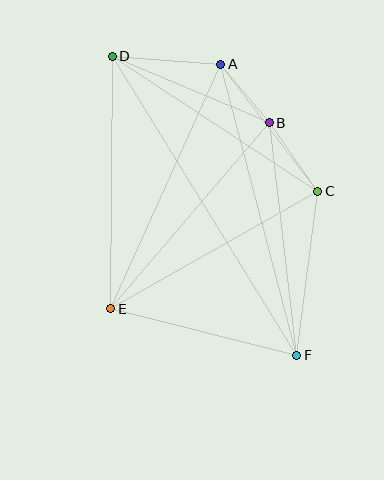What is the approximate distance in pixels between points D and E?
The distance between D and E is approximately 253 pixels.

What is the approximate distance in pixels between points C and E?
The distance between C and E is approximately 238 pixels.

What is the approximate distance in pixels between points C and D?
The distance between C and D is approximately 246 pixels.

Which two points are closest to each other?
Points A and B are closest to each other.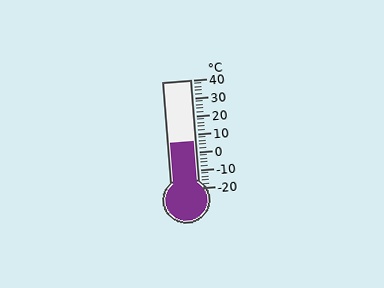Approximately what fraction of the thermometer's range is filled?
The thermometer is filled to approximately 45% of its range.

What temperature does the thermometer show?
The thermometer shows approximately 6°C.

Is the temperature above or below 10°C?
The temperature is below 10°C.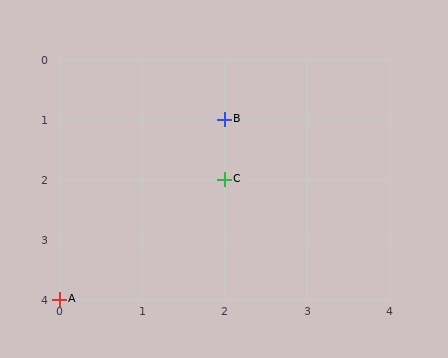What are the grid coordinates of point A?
Point A is at grid coordinates (0, 4).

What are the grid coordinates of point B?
Point B is at grid coordinates (2, 1).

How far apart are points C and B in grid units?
Points C and B are 1 row apart.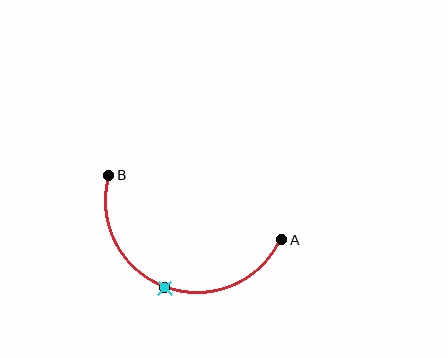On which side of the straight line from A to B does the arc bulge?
The arc bulges below the straight line connecting A and B.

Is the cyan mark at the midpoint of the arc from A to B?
Yes. The cyan mark lies on the arc at equal arc-length from both A and B — it is the arc midpoint.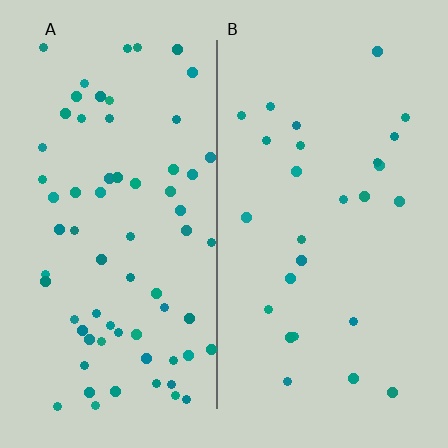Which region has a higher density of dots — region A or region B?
A (the left).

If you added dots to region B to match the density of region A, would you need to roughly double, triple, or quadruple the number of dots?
Approximately triple.